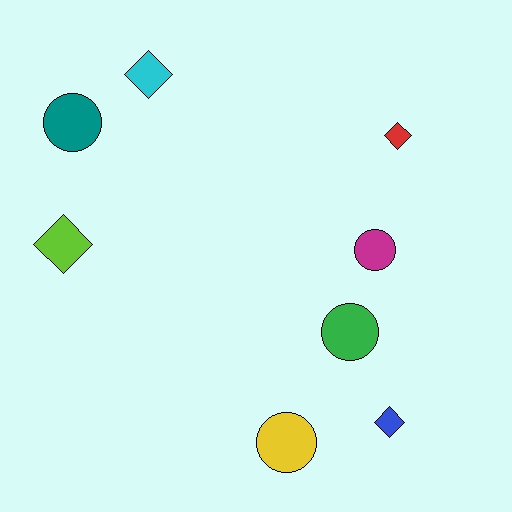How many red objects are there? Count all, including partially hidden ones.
There is 1 red object.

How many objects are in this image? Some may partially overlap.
There are 8 objects.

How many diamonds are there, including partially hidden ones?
There are 4 diamonds.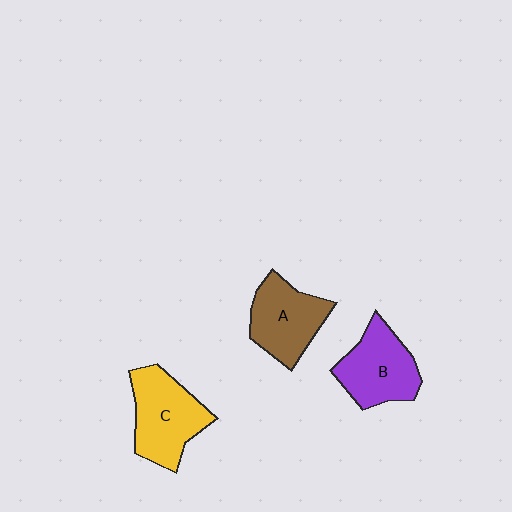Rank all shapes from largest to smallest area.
From largest to smallest: C (yellow), B (purple), A (brown).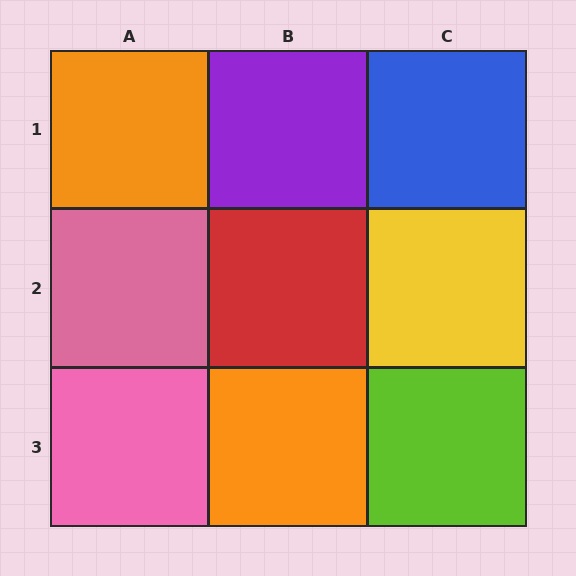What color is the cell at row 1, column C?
Blue.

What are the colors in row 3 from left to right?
Pink, orange, lime.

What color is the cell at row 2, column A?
Pink.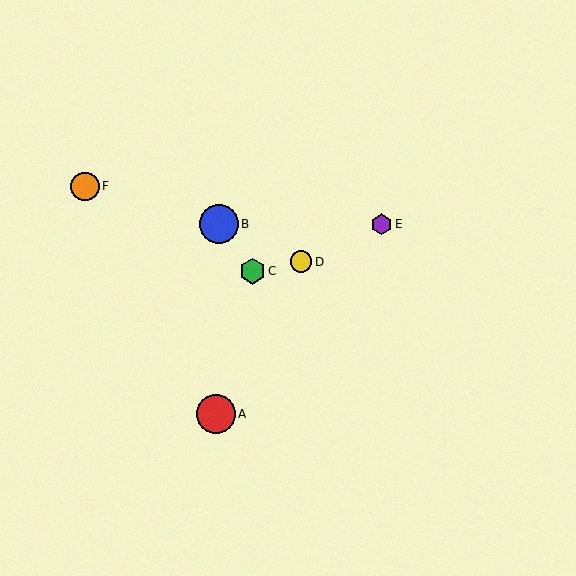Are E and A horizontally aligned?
No, E is at y≈224 and A is at y≈414.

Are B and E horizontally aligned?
Yes, both are at y≈224.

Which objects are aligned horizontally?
Objects B, E are aligned horizontally.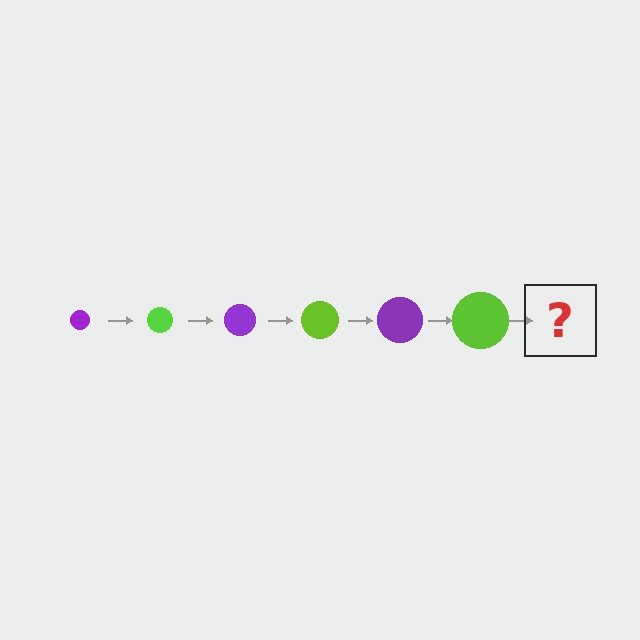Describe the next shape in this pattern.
It should be a purple circle, larger than the previous one.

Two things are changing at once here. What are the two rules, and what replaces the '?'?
The two rules are that the circle grows larger each step and the color cycles through purple and lime. The '?' should be a purple circle, larger than the previous one.